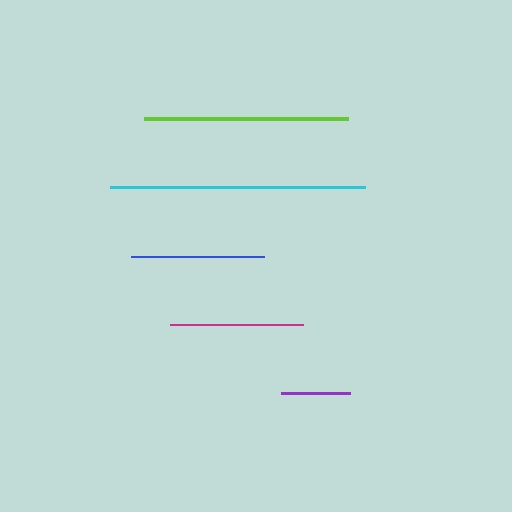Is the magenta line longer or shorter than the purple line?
The magenta line is longer than the purple line.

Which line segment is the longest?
The cyan line is the longest at approximately 255 pixels.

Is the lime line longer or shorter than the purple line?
The lime line is longer than the purple line.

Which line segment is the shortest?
The purple line is the shortest at approximately 69 pixels.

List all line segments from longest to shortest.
From longest to shortest: cyan, lime, blue, magenta, purple.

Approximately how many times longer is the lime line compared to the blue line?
The lime line is approximately 1.5 times the length of the blue line.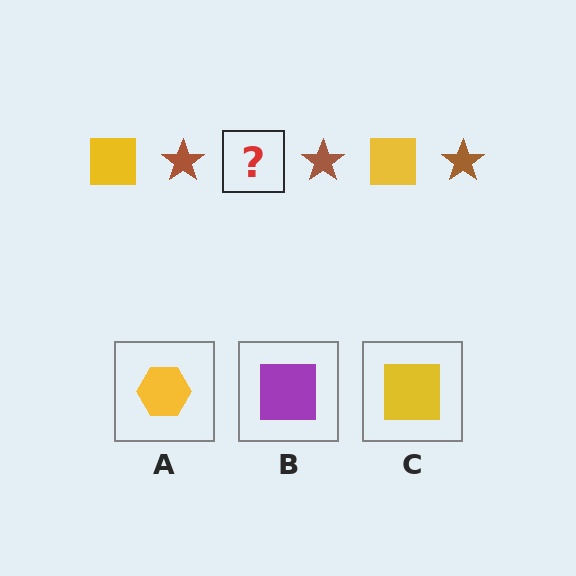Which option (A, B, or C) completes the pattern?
C.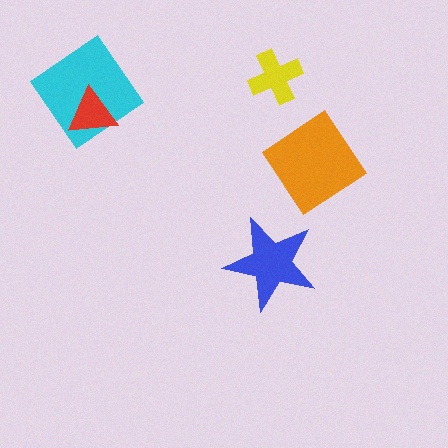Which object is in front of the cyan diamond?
The red triangle is in front of the cyan diamond.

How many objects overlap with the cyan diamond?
1 object overlaps with the cyan diamond.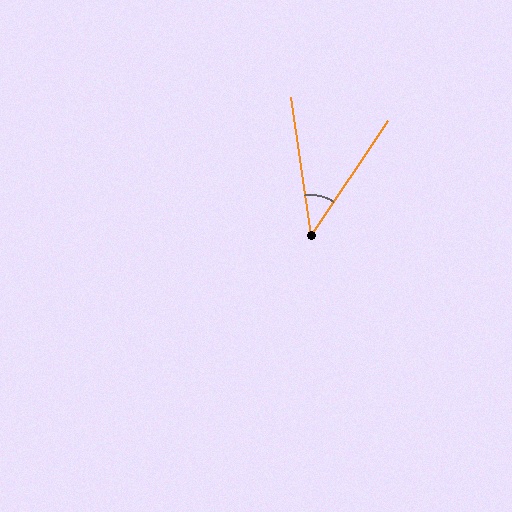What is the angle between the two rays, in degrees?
Approximately 42 degrees.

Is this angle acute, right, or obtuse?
It is acute.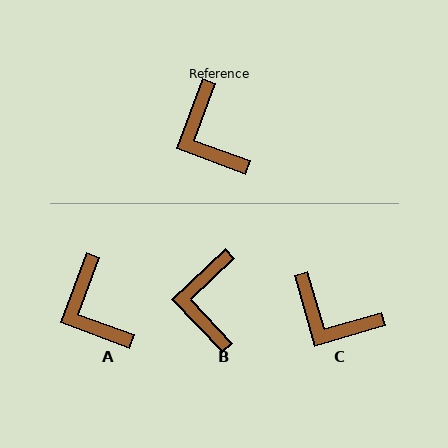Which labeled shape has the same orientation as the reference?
A.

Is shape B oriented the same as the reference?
No, it is off by about 26 degrees.